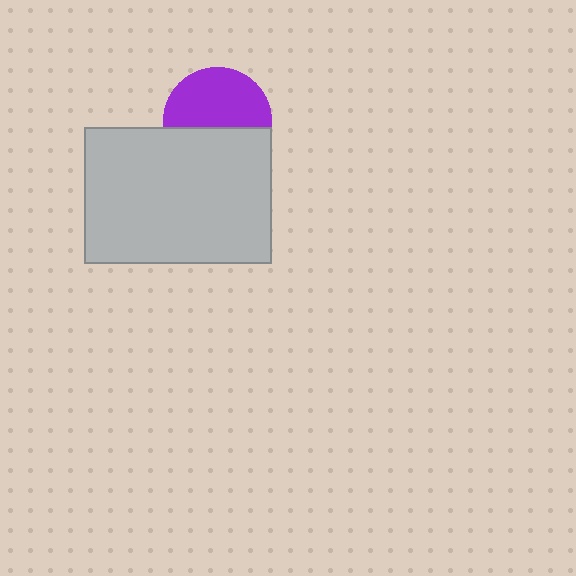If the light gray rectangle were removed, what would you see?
You would see the complete purple circle.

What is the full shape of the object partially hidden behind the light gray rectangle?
The partially hidden object is a purple circle.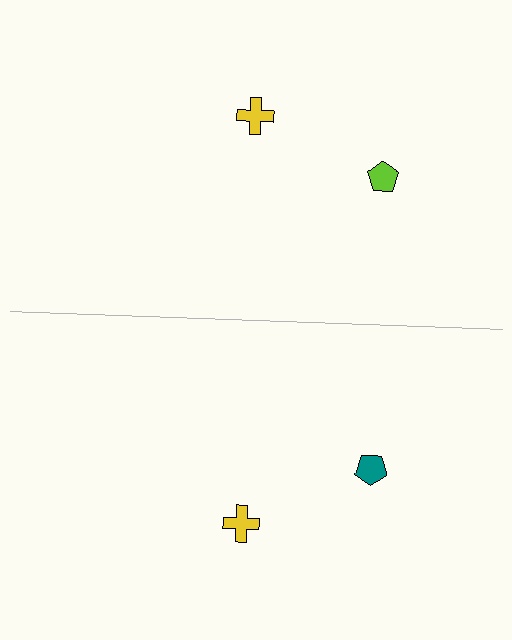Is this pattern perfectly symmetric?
No, the pattern is not perfectly symmetric. The teal pentagon on the bottom side breaks the symmetry — its mirror counterpart is lime.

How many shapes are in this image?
There are 4 shapes in this image.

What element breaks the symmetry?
The teal pentagon on the bottom side breaks the symmetry — its mirror counterpart is lime.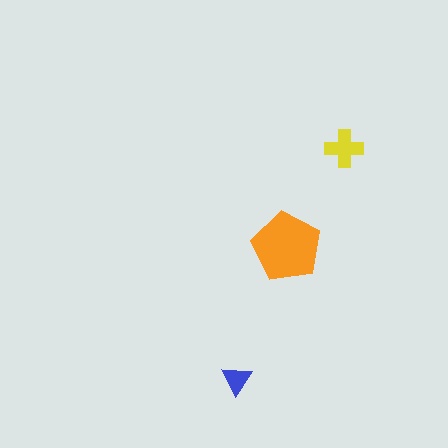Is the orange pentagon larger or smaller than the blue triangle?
Larger.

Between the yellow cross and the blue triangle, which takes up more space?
The yellow cross.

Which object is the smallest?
The blue triangle.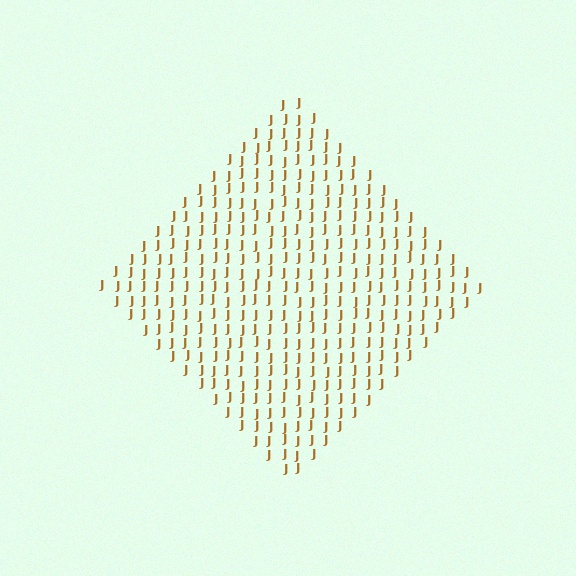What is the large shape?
The large shape is a diamond.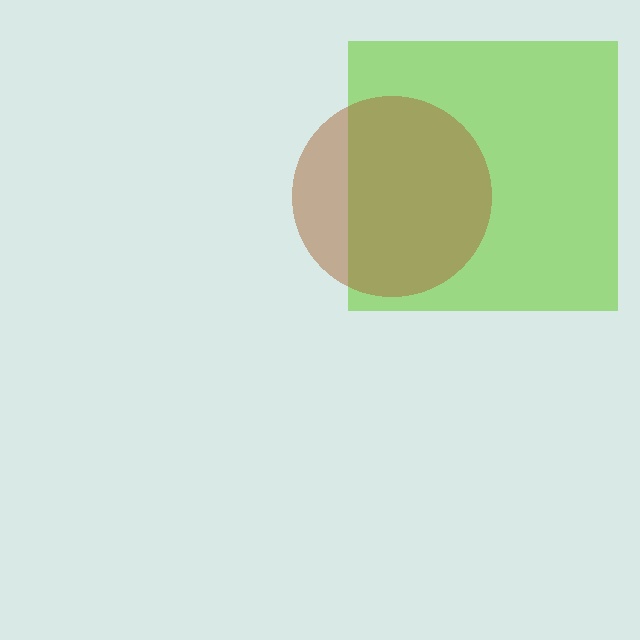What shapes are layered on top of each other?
The layered shapes are: a lime square, a brown circle.